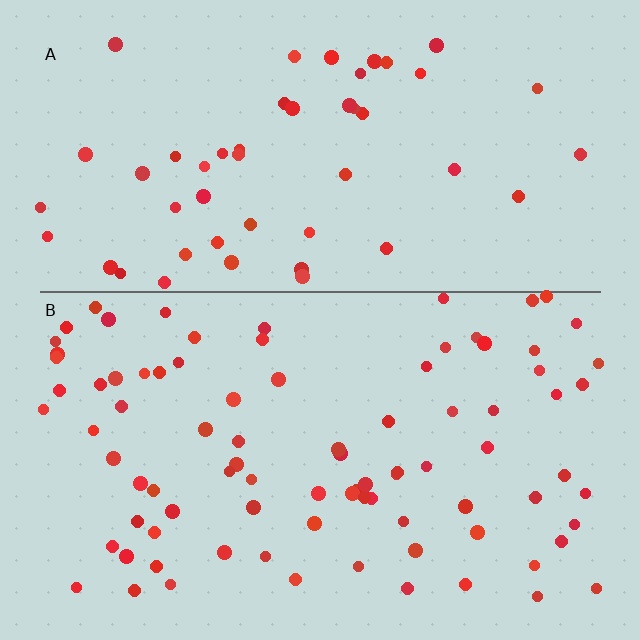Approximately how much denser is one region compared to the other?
Approximately 1.8× — region B over region A.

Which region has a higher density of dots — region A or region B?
B (the bottom).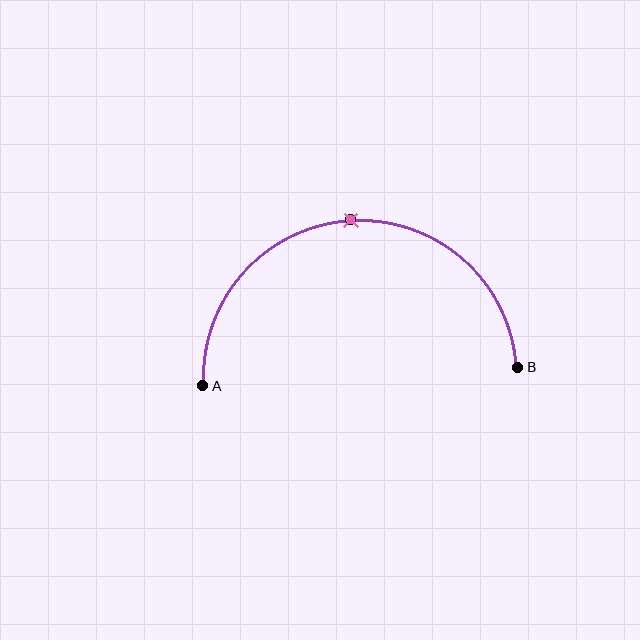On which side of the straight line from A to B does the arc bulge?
The arc bulges above the straight line connecting A and B.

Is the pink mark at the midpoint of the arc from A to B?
Yes. The pink mark lies on the arc at equal arc-length from both A and B — it is the arc midpoint.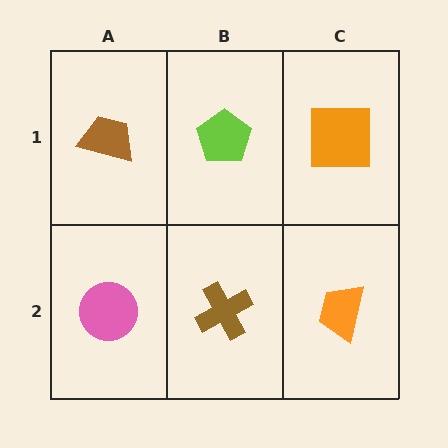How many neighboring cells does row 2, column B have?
3.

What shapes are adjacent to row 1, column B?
A brown cross (row 2, column B), a brown trapezoid (row 1, column A), an orange square (row 1, column C).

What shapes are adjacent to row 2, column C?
An orange square (row 1, column C), a brown cross (row 2, column B).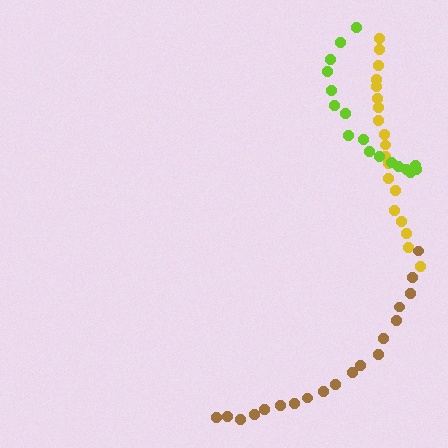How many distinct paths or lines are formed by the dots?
There are 3 distinct paths.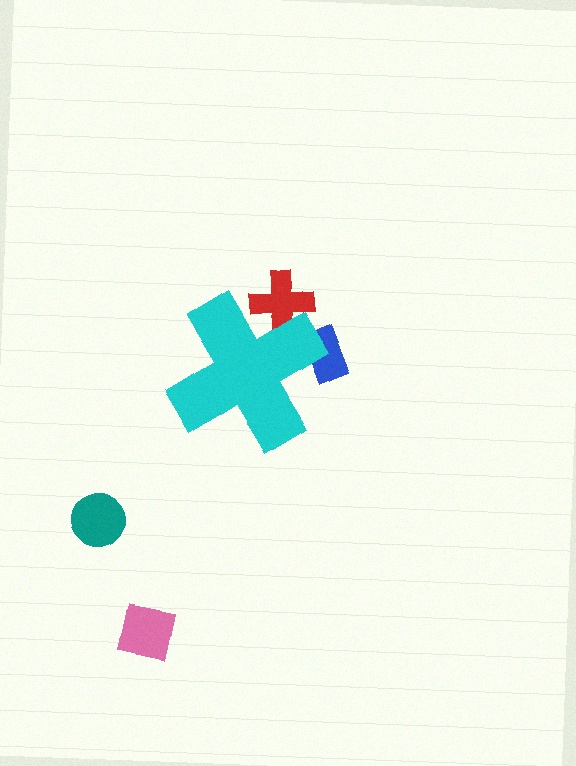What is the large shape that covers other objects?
A cyan cross.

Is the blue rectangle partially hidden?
Yes, the blue rectangle is partially hidden behind the cyan cross.